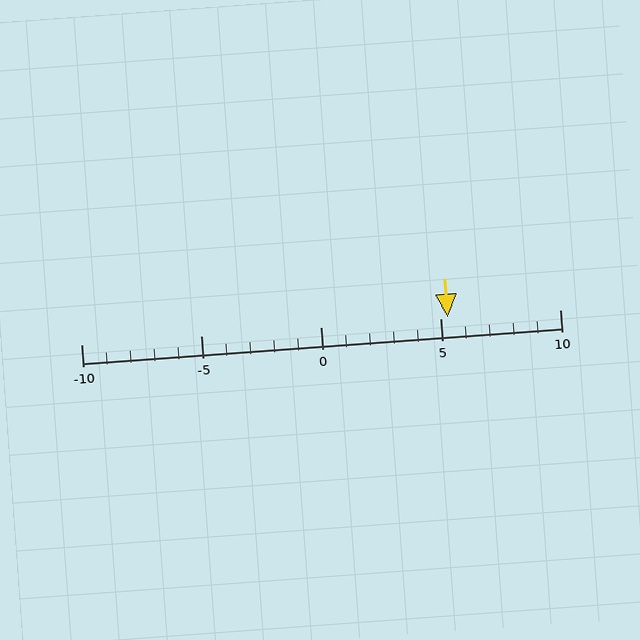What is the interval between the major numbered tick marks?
The major tick marks are spaced 5 units apart.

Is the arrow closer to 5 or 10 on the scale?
The arrow is closer to 5.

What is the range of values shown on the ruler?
The ruler shows values from -10 to 10.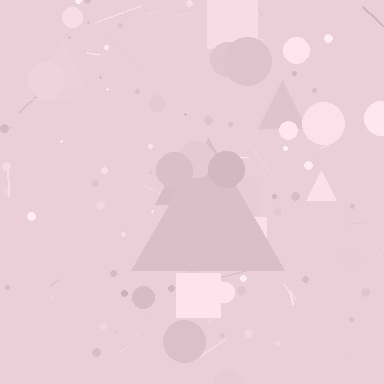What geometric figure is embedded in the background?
A triangle is embedded in the background.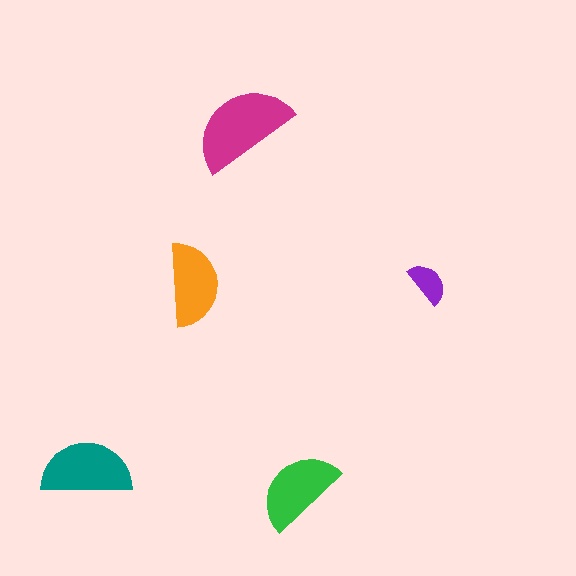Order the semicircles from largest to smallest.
the magenta one, the teal one, the green one, the orange one, the purple one.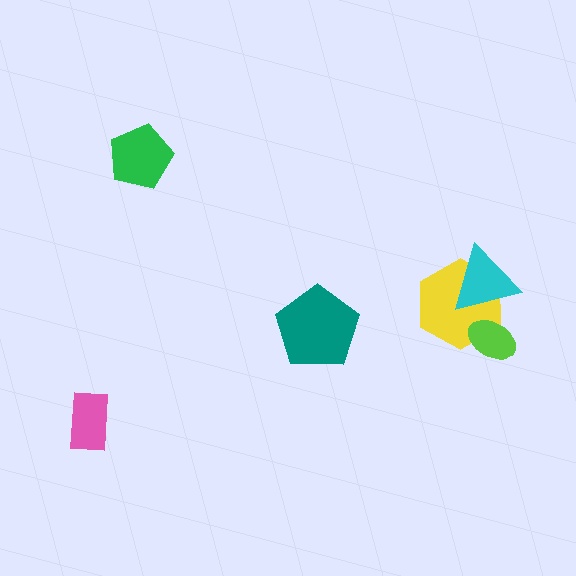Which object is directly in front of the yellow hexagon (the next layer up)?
The cyan triangle is directly in front of the yellow hexagon.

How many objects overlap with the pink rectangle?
0 objects overlap with the pink rectangle.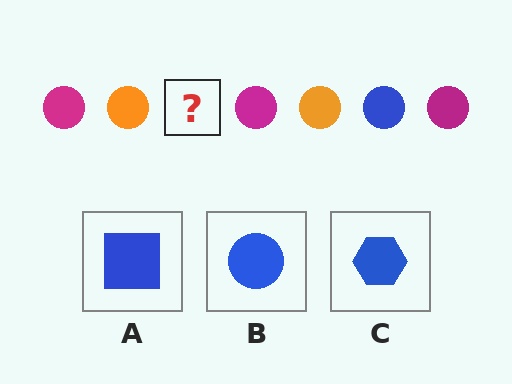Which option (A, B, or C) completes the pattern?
B.